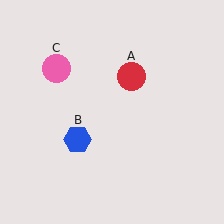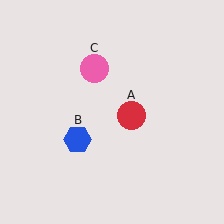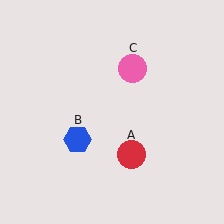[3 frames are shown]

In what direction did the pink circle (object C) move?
The pink circle (object C) moved right.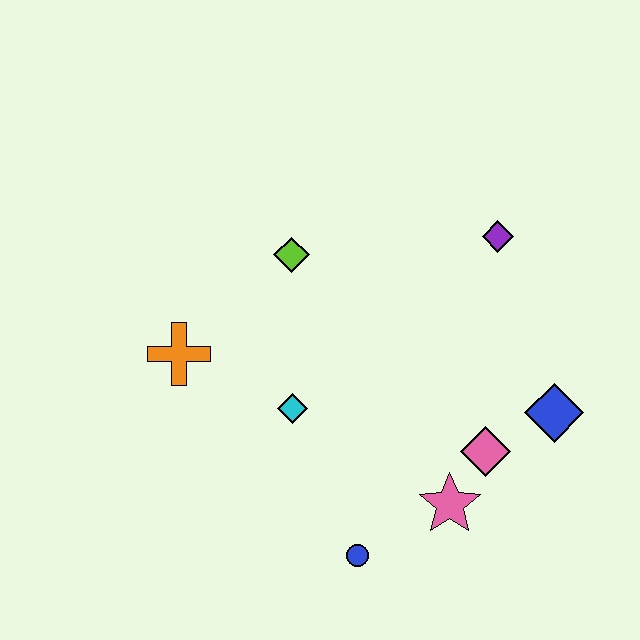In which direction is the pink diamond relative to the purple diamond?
The pink diamond is below the purple diamond.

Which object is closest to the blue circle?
The pink star is closest to the blue circle.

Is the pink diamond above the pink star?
Yes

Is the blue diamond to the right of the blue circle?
Yes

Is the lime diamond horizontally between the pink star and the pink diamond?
No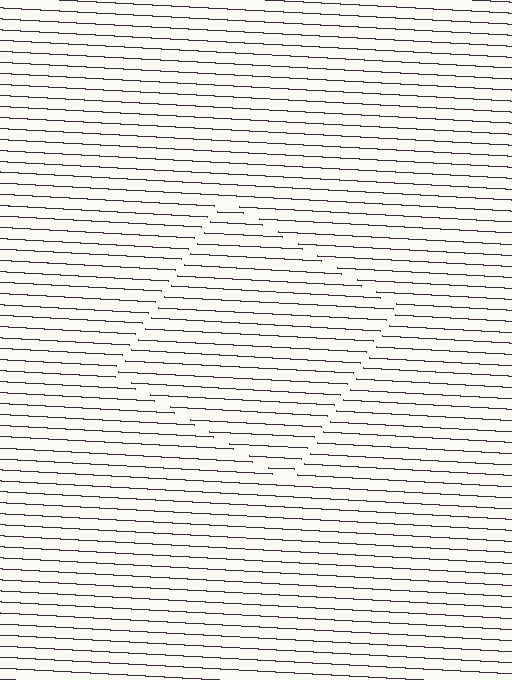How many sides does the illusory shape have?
4 sides — the line-ends trace a square.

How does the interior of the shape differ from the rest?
The interior of the shape contains the same grating, shifted by half a period — the contour is defined by the phase discontinuity where line-ends from the inner and outer gratings abut.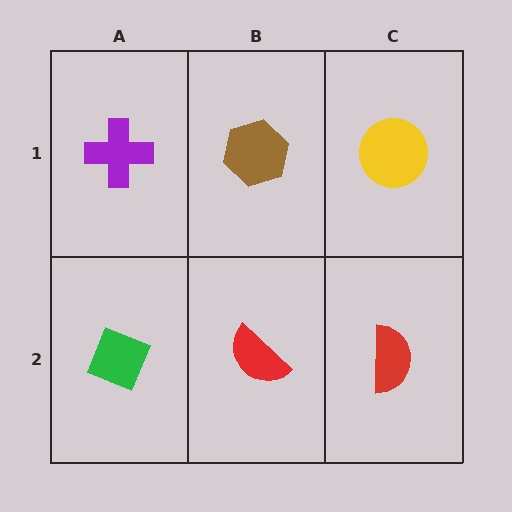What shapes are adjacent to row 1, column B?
A red semicircle (row 2, column B), a purple cross (row 1, column A), a yellow circle (row 1, column C).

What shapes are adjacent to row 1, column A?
A green diamond (row 2, column A), a brown hexagon (row 1, column B).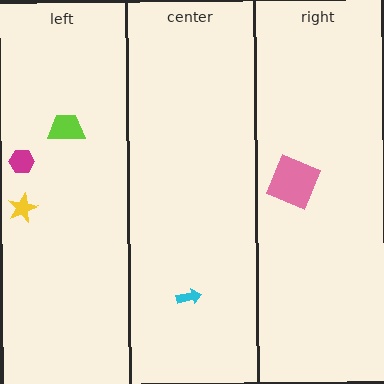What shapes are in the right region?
The pink square.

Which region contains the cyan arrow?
The center region.